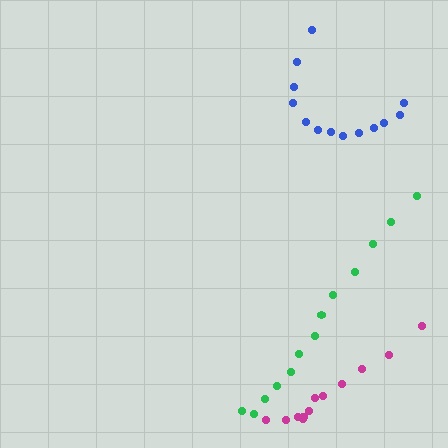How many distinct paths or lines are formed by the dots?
There are 3 distinct paths.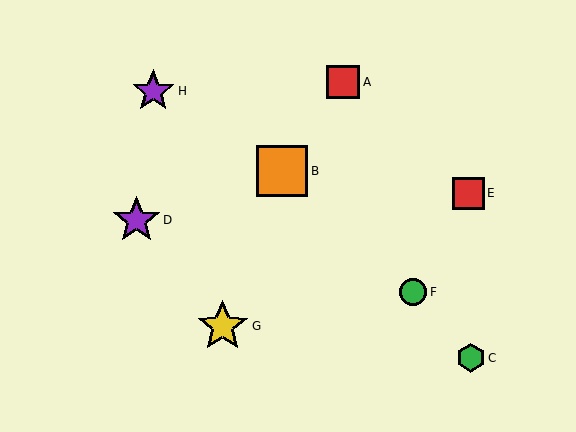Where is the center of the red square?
The center of the red square is at (468, 193).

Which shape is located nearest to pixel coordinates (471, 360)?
The green hexagon (labeled C) at (471, 358) is nearest to that location.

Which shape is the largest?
The yellow star (labeled G) is the largest.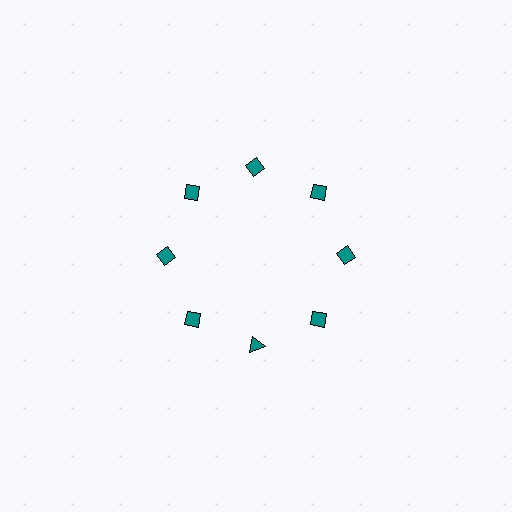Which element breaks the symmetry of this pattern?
The teal triangle at roughly the 6 o'clock position breaks the symmetry. All other shapes are teal diamonds.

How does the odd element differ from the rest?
It has a different shape: triangle instead of diamond.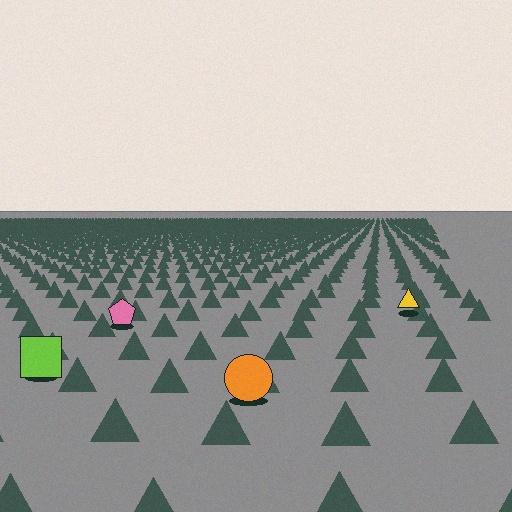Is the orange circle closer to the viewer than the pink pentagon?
Yes. The orange circle is closer — you can tell from the texture gradient: the ground texture is coarser near it.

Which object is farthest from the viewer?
The yellow triangle is farthest from the viewer. It appears smaller and the ground texture around it is denser.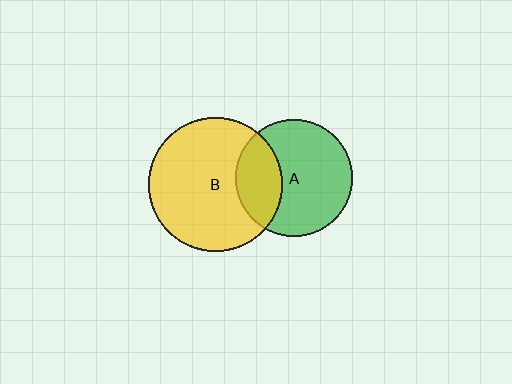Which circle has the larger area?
Circle B (yellow).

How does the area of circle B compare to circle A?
Approximately 1.3 times.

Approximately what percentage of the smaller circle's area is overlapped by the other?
Approximately 30%.